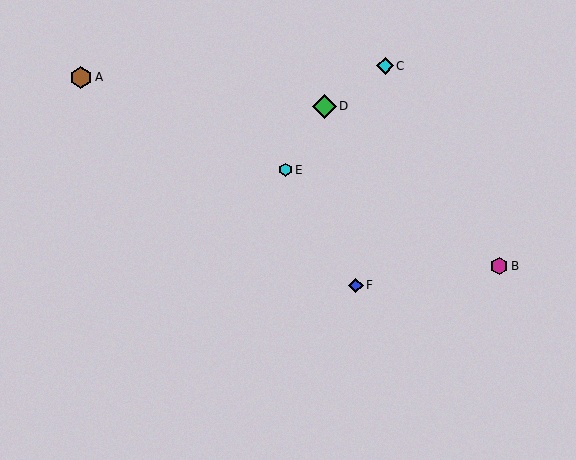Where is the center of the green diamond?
The center of the green diamond is at (324, 106).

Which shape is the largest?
The green diamond (labeled D) is the largest.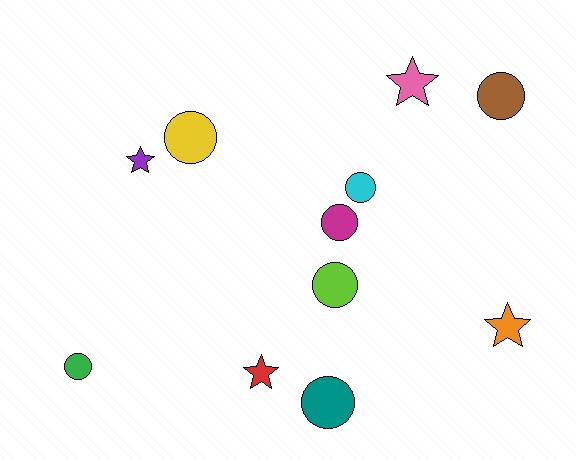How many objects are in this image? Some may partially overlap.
There are 11 objects.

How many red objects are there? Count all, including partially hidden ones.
There is 1 red object.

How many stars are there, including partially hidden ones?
There are 4 stars.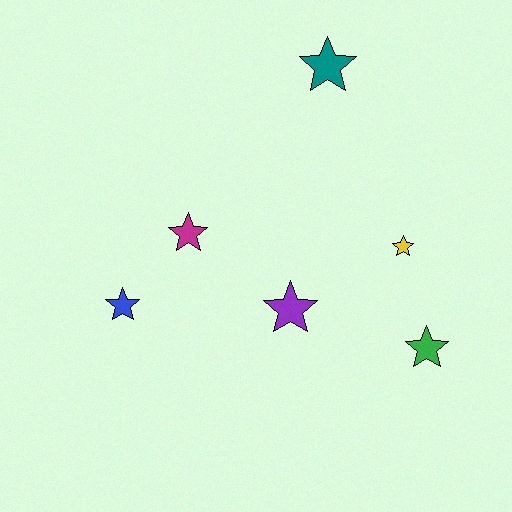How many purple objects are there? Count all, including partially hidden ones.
There is 1 purple object.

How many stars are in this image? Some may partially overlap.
There are 6 stars.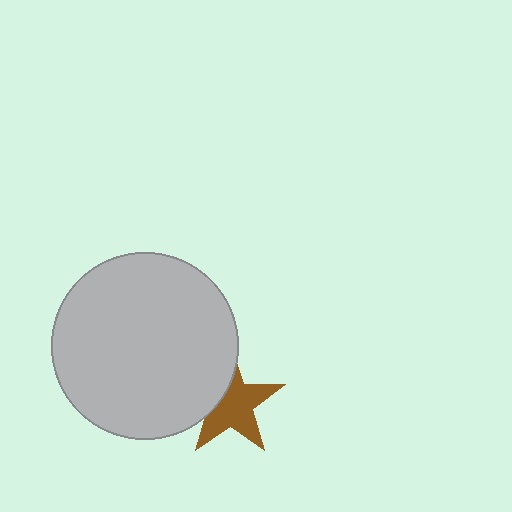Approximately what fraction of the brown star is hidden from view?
Roughly 32% of the brown star is hidden behind the light gray circle.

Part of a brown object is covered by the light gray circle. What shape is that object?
It is a star.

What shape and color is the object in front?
The object in front is a light gray circle.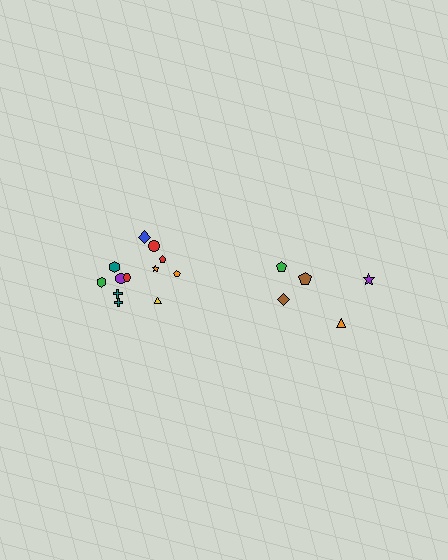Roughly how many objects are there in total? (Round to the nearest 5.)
Roughly 15 objects in total.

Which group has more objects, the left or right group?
The left group.